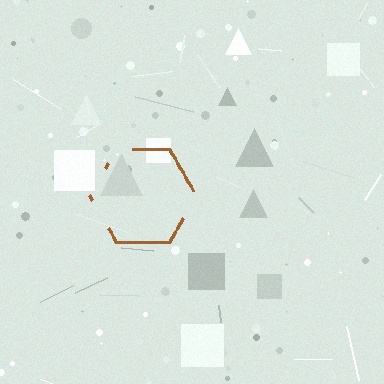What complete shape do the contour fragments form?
The contour fragments form a hexagon.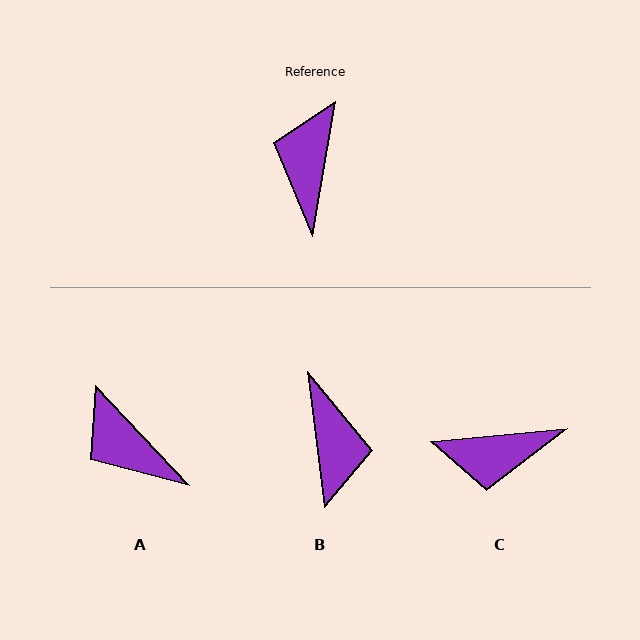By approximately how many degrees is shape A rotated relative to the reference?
Approximately 52 degrees counter-clockwise.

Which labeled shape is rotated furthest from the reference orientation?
B, about 163 degrees away.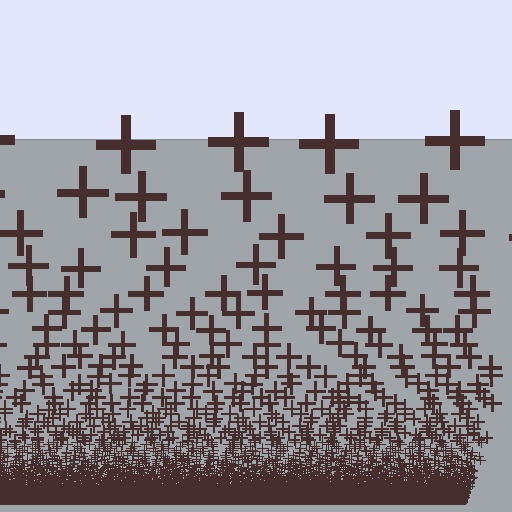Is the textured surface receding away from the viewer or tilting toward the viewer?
The surface appears to tilt toward the viewer. Texture elements get larger and sparser toward the top.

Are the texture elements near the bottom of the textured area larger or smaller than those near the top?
Smaller. The gradient is inverted — elements near the bottom are smaller and denser.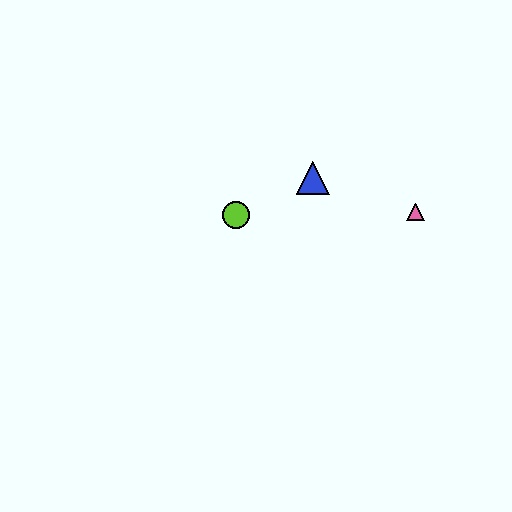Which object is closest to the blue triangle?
The lime circle is closest to the blue triangle.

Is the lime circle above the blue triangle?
No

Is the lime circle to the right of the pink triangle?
No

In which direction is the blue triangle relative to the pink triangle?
The blue triangle is to the left of the pink triangle.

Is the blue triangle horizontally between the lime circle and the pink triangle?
Yes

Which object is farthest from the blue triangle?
The pink triangle is farthest from the blue triangle.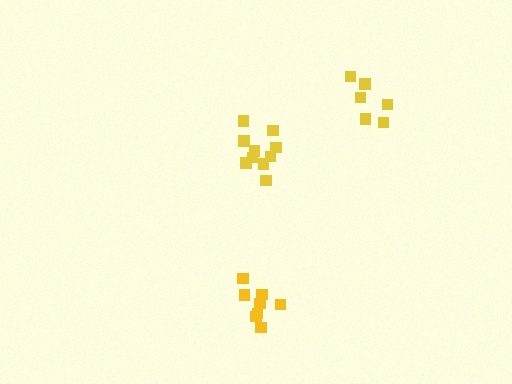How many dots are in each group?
Group 1: 8 dots, Group 2: 6 dots, Group 3: 10 dots (24 total).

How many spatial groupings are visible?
There are 3 spatial groupings.